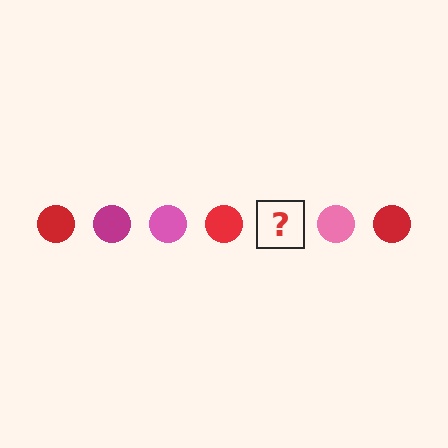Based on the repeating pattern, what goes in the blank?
The blank should be a magenta circle.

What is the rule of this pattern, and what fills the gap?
The rule is that the pattern cycles through red, magenta, pink circles. The gap should be filled with a magenta circle.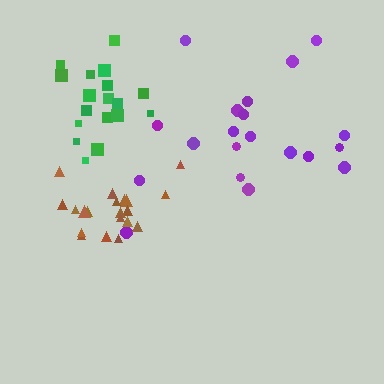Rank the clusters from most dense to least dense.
brown, green, purple.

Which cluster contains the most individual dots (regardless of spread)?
Purple (20).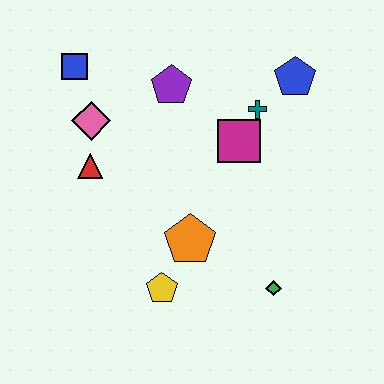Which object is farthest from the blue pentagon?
The yellow pentagon is farthest from the blue pentagon.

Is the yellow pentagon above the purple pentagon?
No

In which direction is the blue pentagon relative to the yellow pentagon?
The blue pentagon is above the yellow pentagon.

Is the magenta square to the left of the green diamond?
Yes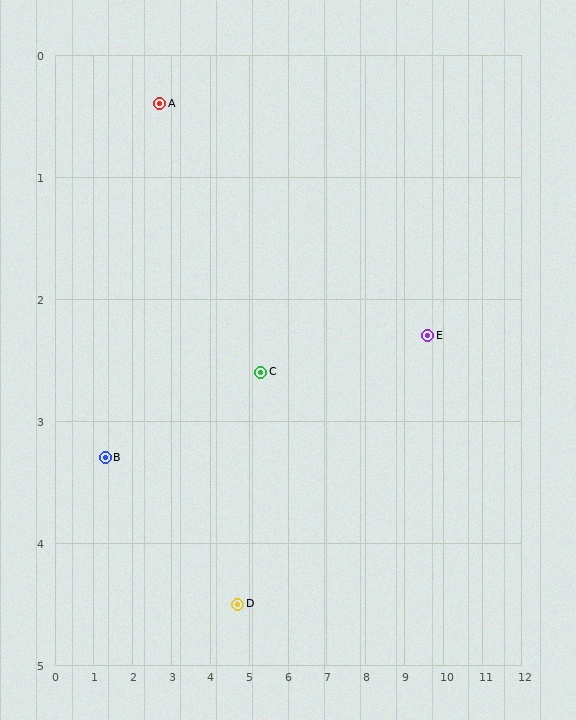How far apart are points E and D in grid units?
Points E and D are about 5.4 grid units apart.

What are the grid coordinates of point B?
Point B is at approximately (1.3, 3.3).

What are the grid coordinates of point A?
Point A is at approximately (2.7, 0.4).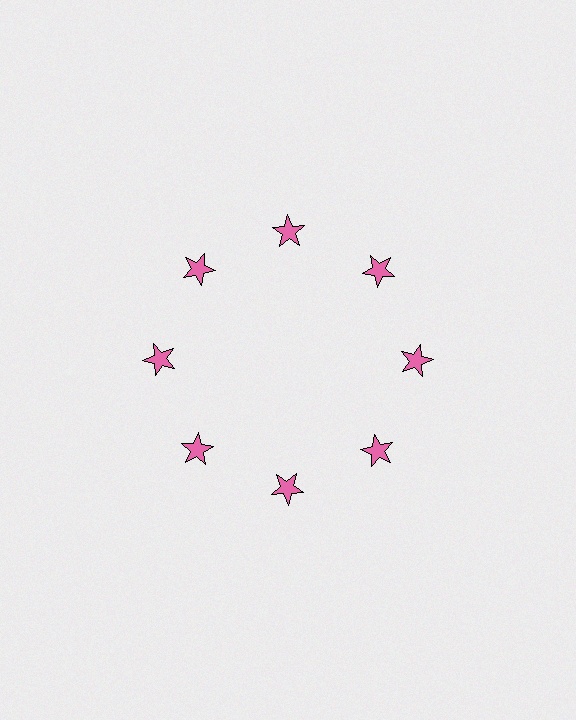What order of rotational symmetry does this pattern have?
This pattern has 8-fold rotational symmetry.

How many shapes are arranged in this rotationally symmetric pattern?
There are 8 shapes, arranged in 8 groups of 1.